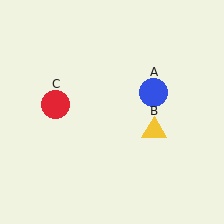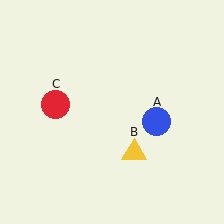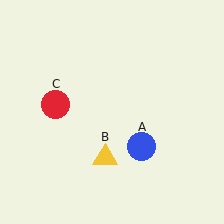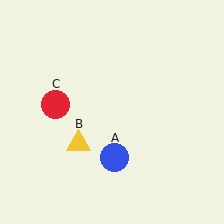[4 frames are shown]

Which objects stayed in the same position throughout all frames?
Red circle (object C) remained stationary.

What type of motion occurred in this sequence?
The blue circle (object A), yellow triangle (object B) rotated clockwise around the center of the scene.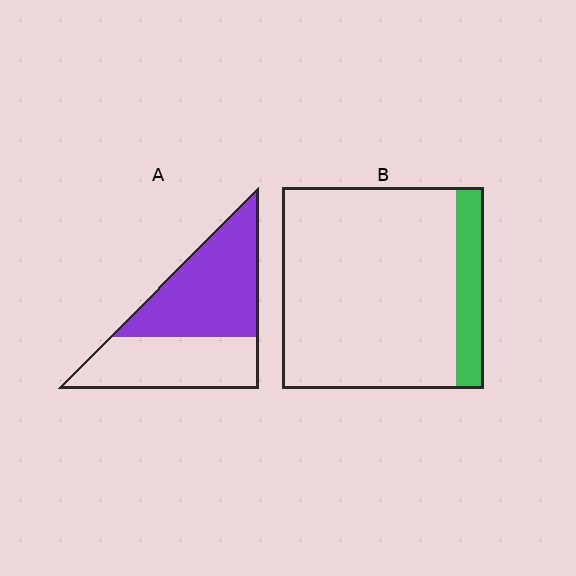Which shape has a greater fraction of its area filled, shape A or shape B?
Shape A.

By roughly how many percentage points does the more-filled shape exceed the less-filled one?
By roughly 40 percentage points (A over B).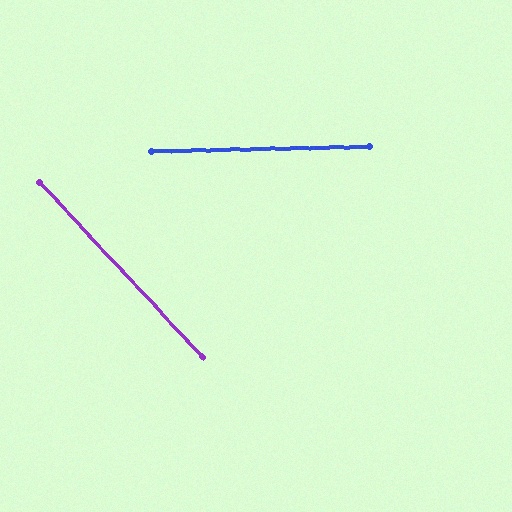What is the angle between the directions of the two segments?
Approximately 48 degrees.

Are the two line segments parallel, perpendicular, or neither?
Neither parallel nor perpendicular — they differ by about 48°.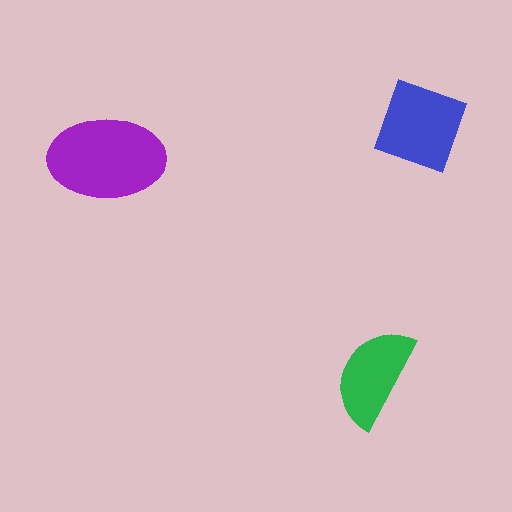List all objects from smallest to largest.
The green semicircle, the blue square, the purple ellipse.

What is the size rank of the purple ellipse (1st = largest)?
1st.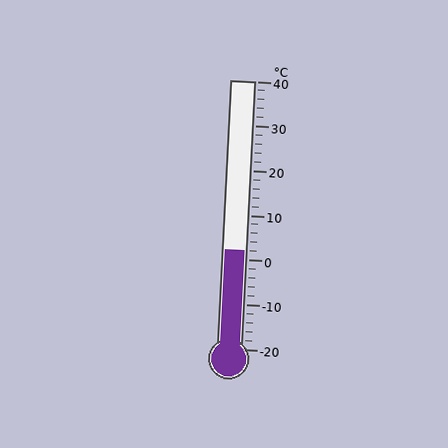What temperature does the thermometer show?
The thermometer shows approximately 2°C.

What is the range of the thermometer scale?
The thermometer scale ranges from -20°C to 40°C.